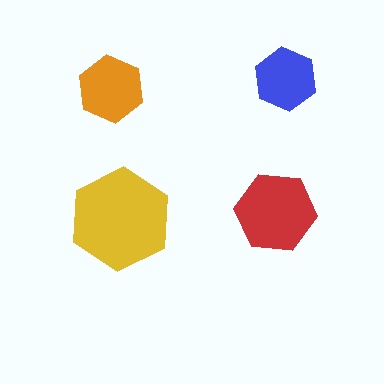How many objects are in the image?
There are 4 objects in the image.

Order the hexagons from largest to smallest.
the yellow one, the red one, the orange one, the blue one.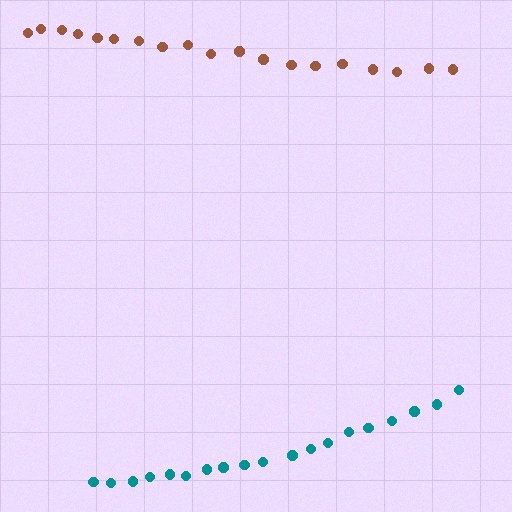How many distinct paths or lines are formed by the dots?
There are 2 distinct paths.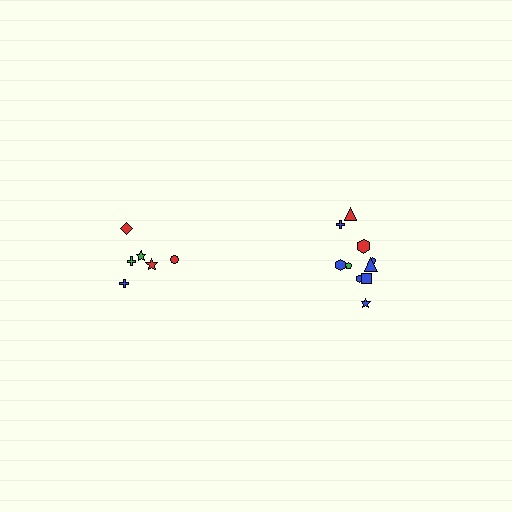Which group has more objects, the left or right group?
The right group.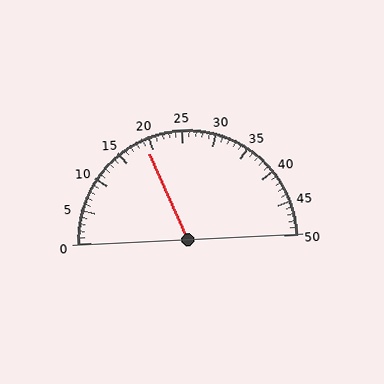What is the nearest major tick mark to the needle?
The nearest major tick mark is 20.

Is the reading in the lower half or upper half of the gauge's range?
The reading is in the lower half of the range (0 to 50).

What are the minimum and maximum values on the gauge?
The gauge ranges from 0 to 50.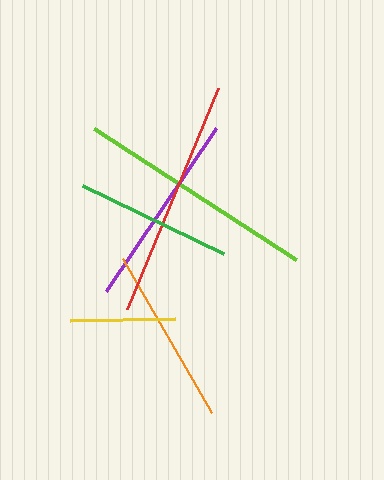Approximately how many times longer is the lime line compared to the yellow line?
The lime line is approximately 2.3 times the length of the yellow line.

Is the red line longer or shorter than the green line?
The red line is longer than the green line.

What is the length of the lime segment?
The lime segment is approximately 240 pixels long.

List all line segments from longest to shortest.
From longest to shortest: lime, red, purple, orange, green, yellow.